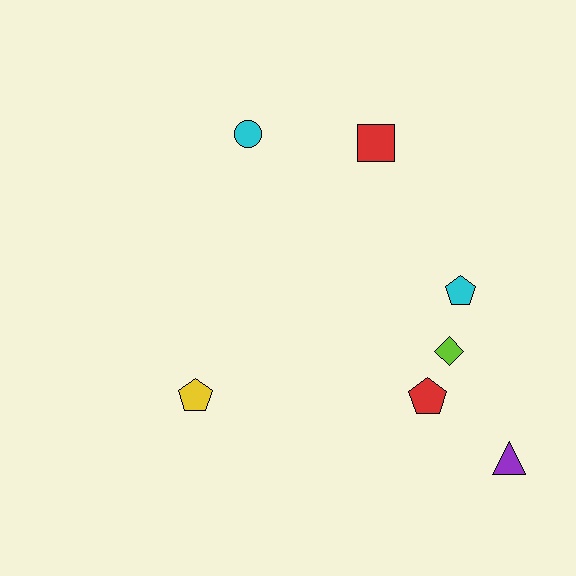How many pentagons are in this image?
There are 3 pentagons.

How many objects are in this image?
There are 7 objects.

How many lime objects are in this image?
There is 1 lime object.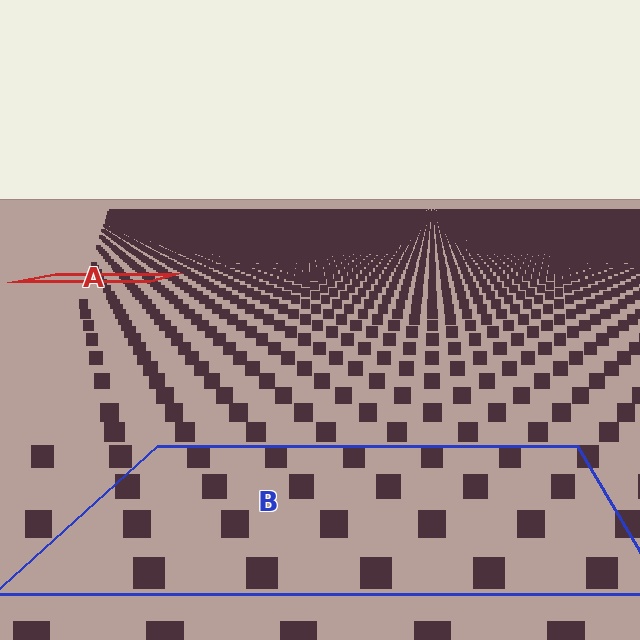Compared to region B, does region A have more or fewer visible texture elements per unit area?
Region A has more texture elements per unit area — they are packed more densely because it is farther away.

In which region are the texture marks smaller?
The texture marks are smaller in region A, because it is farther away.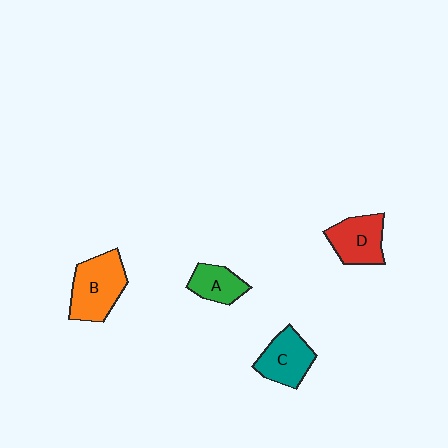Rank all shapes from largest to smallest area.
From largest to smallest: B (orange), D (red), C (teal), A (green).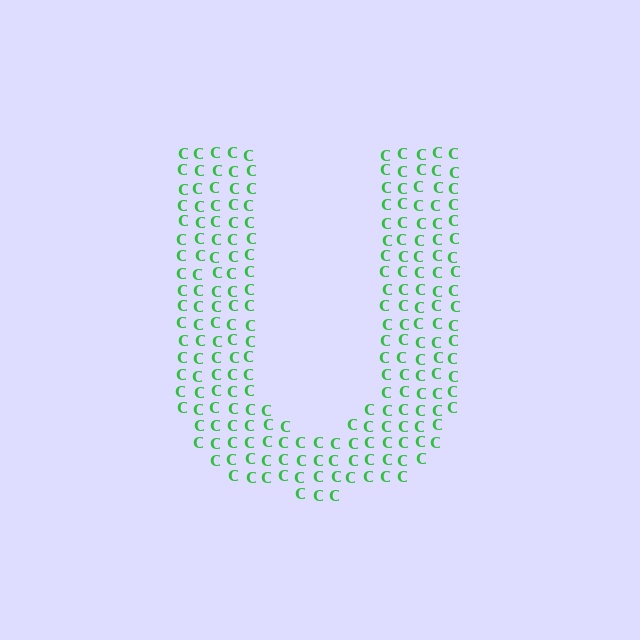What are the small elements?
The small elements are letter C's.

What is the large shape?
The large shape is the letter U.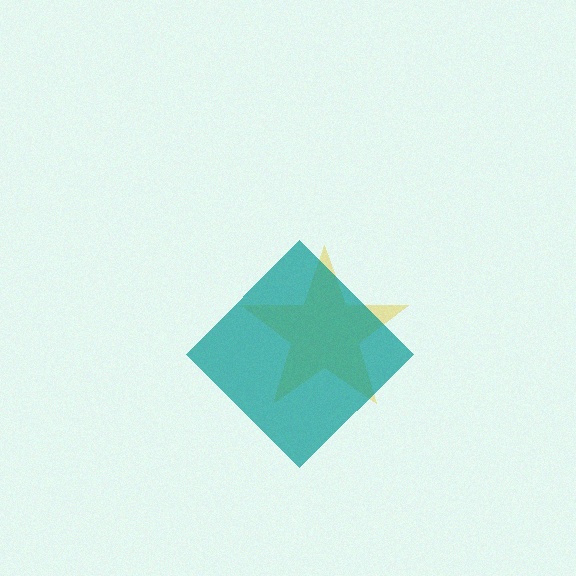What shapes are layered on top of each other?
The layered shapes are: a yellow star, a teal diamond.